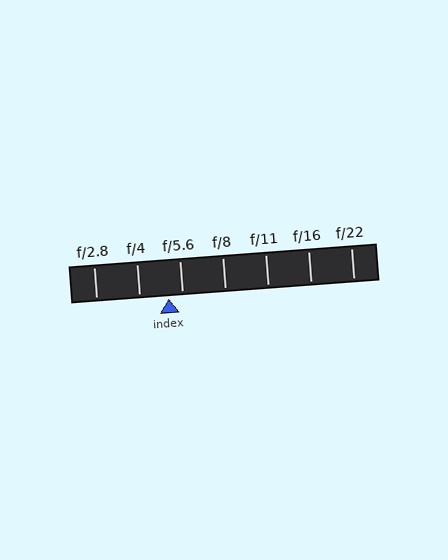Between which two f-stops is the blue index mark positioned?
The index mark is between f/4 and f/5.6.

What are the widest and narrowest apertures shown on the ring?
The widest aperture shown is f/2.8 and the narrowest is f/22.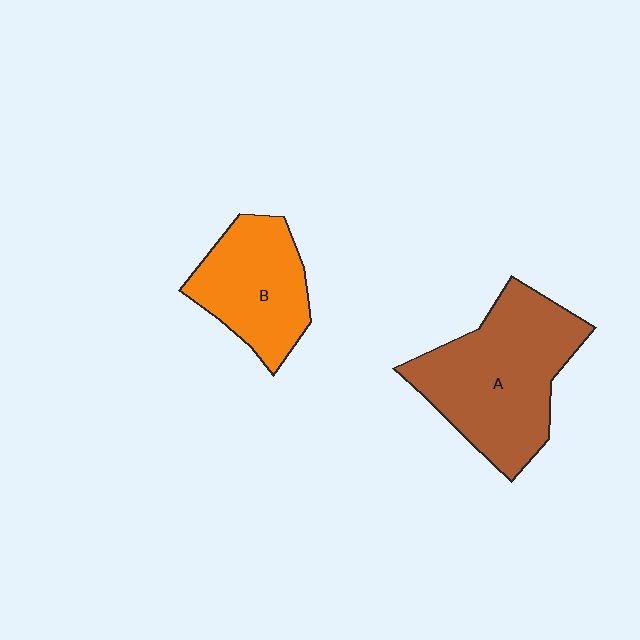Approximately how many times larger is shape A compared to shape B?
Approximately 1.5 times.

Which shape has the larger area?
Shape A (brown).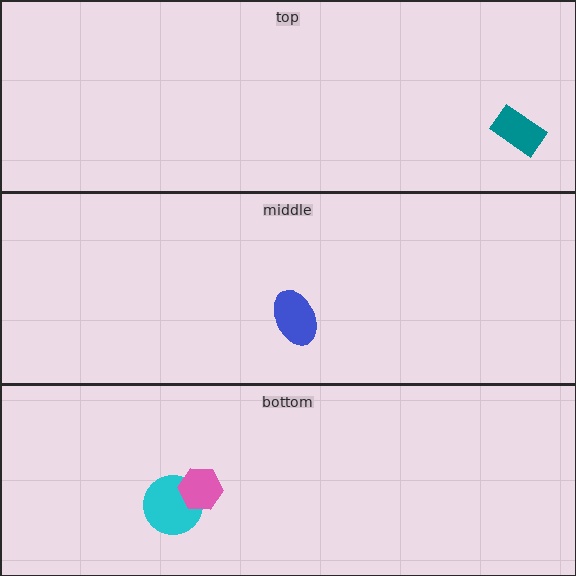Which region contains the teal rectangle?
The top region.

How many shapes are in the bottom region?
2.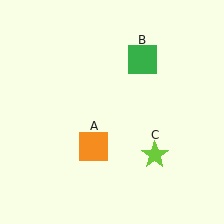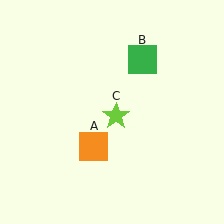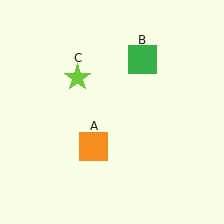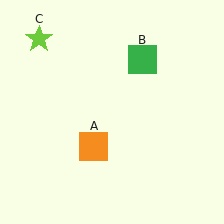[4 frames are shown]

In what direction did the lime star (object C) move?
The lime star (object C) moved up and to the left.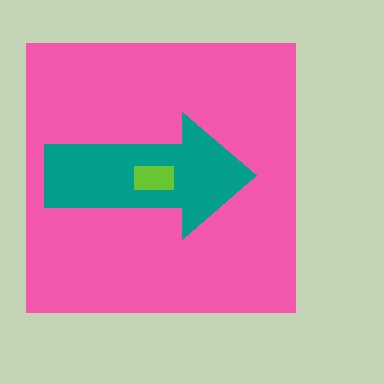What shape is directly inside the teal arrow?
The lime rectangle.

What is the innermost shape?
The lime rectangle.